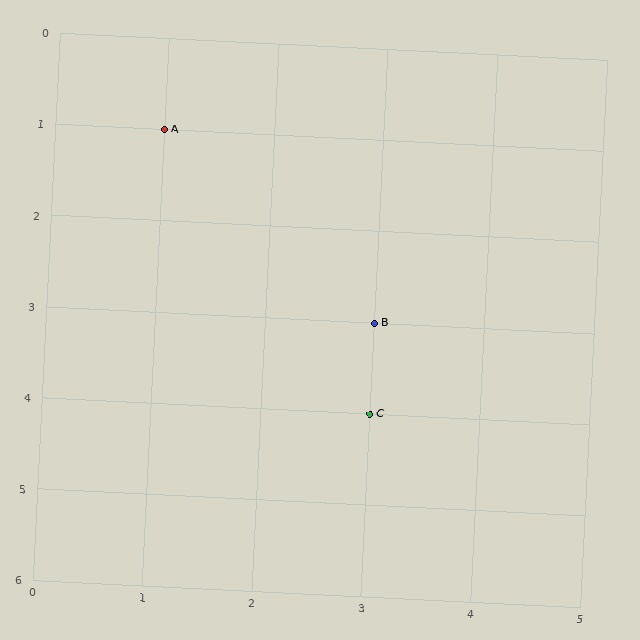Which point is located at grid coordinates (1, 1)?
Point A is at (1, 1).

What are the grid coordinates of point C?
Point C is at grid coordinates (3, 4).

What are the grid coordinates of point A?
Point A is at grid coordinates (1, 1).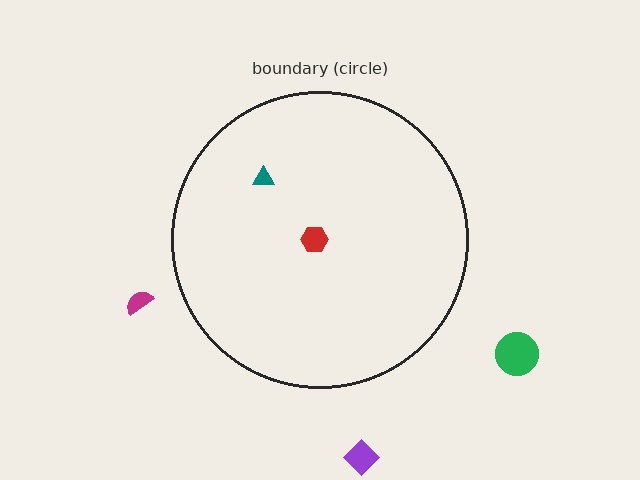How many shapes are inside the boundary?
2 inside, 3 outside.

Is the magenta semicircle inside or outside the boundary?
Outside.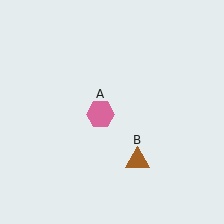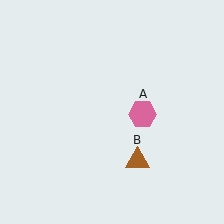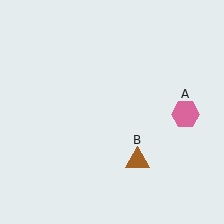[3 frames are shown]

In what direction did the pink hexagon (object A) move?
The pink hexagon (object A) moved right.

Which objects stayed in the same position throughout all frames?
Brown triangle (object B) remained stationary.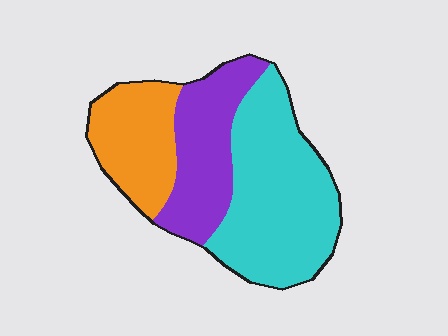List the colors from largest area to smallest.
From largest to smallest: cyan, purple, orange.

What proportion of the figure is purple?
Purple covers 28% of the figure.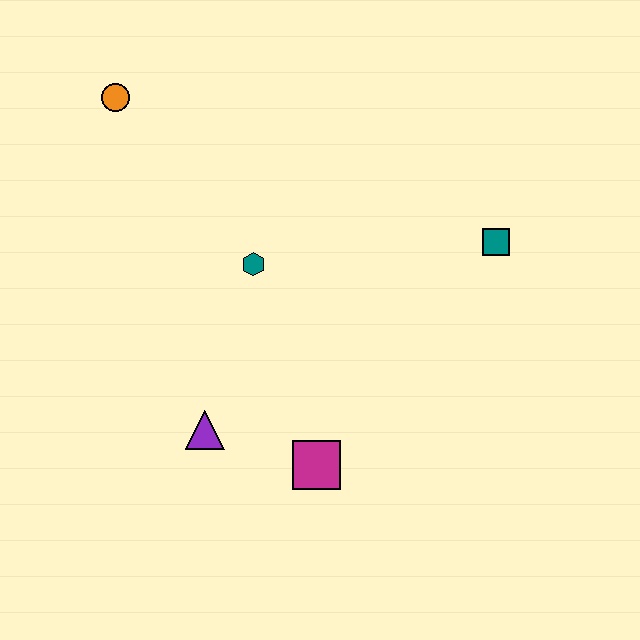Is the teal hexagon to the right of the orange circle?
Yes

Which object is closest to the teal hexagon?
The purple triangle is closest to the teal hexagon.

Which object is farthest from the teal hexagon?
The teal square is farthest from the teal hexagon.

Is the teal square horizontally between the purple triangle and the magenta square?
No